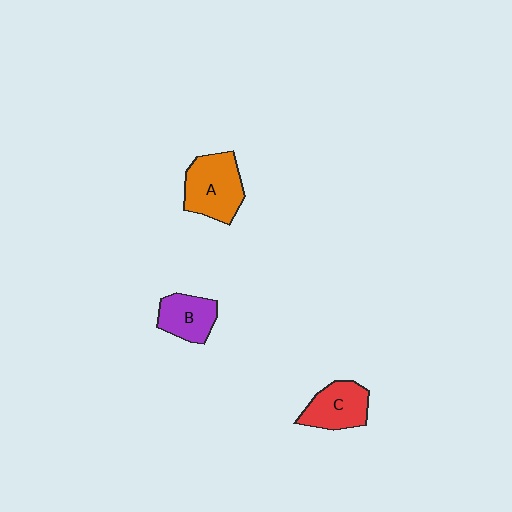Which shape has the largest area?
Shape A (orange).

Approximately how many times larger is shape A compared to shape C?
Approximately 1.3 times.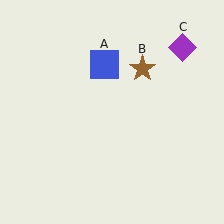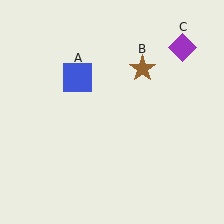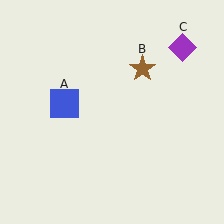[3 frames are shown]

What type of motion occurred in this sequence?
The blue square (object A) rotated counterclockwise around the center of the scene.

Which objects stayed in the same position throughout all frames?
Brown star (object B) and purple diamond (object C) remained stationary.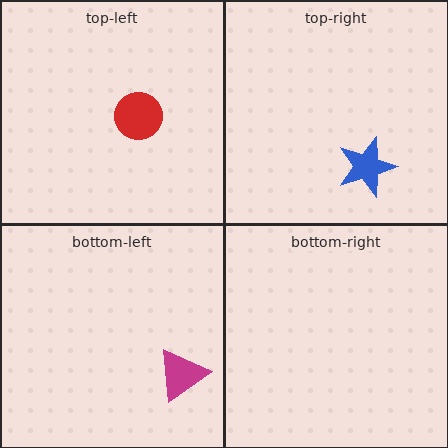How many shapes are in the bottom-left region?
1.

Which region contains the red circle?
The top-left region.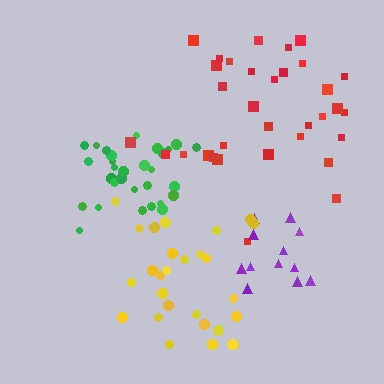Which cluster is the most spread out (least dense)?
Red.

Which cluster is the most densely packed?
Green.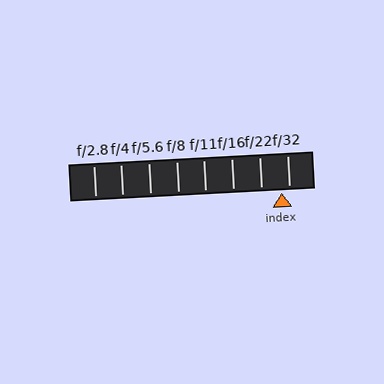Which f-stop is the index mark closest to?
The index mark is closest to f/32.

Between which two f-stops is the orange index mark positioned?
The index mark is between f/22 and f/32.